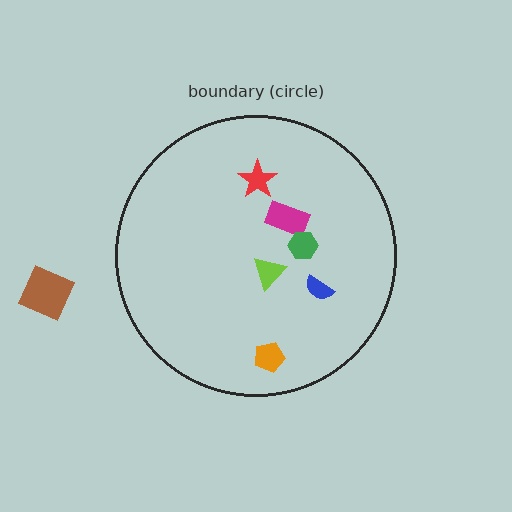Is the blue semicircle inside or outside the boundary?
Inside.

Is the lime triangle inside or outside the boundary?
Inside.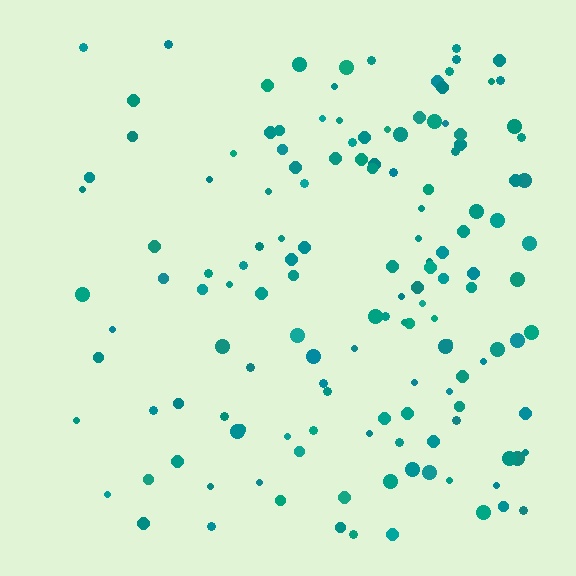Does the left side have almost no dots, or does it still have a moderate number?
Still a moderate number, just noticeably fewer than the right.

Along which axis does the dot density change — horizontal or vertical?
Horizontal.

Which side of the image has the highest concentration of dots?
The right.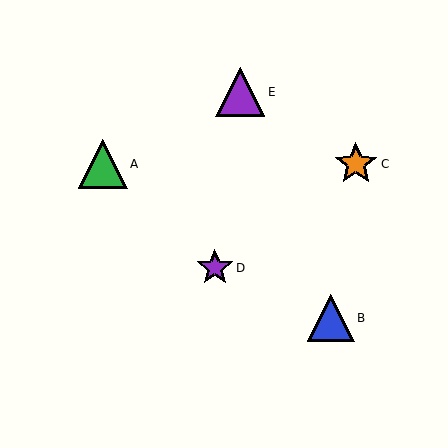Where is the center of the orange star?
The center of the orange star is at (356, 164).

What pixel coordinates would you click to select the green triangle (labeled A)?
Click at (103, 164) to select the green triangle A.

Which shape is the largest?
The purple triangle (labeled E) is the largest.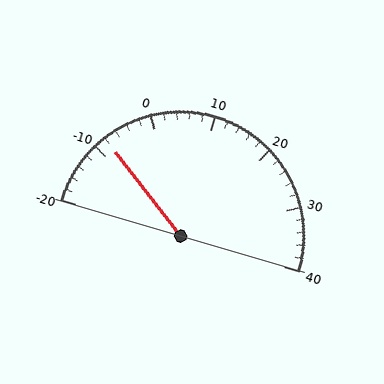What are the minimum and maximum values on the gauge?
The gauge ranges from -20 to 40.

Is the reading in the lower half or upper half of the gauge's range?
The reading is in the lower half of the range (-20 to 40).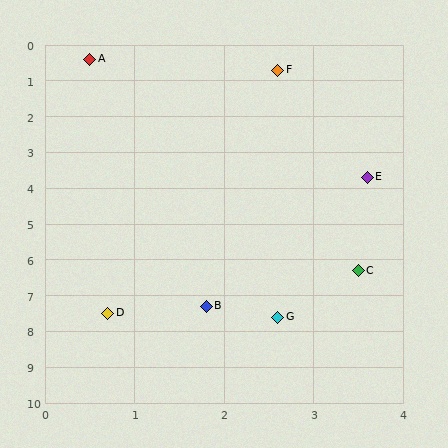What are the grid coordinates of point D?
Point D is at approximately (0.7, 7.5).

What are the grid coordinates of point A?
Point A is at approximately (0.5, 0.4).